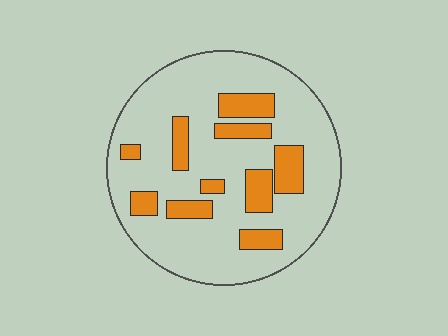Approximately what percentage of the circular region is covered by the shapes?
Approximately 20%.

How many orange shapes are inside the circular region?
10.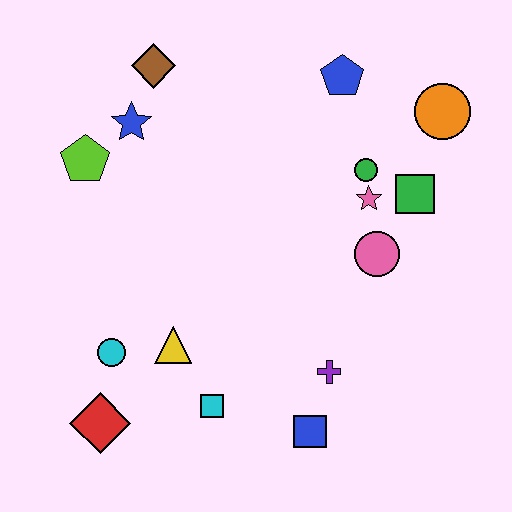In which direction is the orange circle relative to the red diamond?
The orange circle is to the right of the red diamond.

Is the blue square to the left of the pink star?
Yes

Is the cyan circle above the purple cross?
Yes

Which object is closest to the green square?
The pink star is closest to the green square.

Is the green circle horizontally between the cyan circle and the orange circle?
Yes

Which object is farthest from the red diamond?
The orange circle is farthest from the red diamond.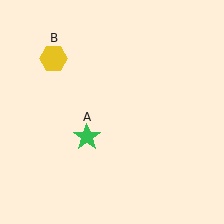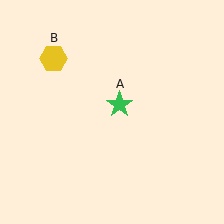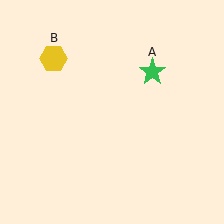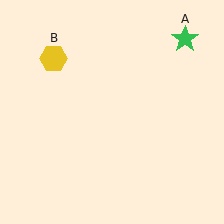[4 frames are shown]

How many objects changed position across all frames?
1 object changed position: green star (object A).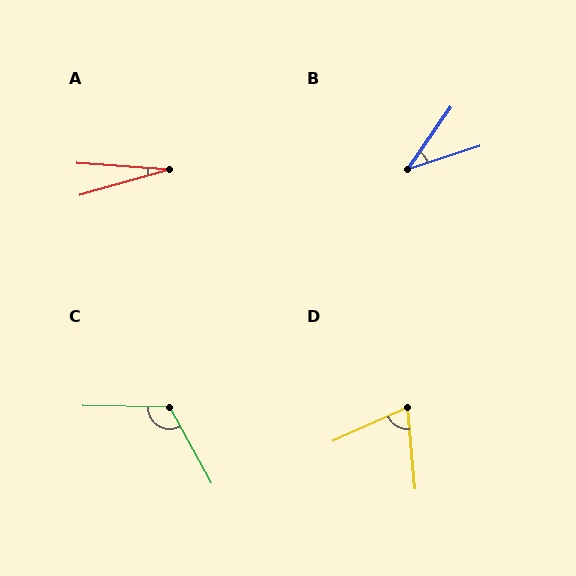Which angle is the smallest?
A, at approximately 20 degrees.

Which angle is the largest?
C, at approximately 120 degrees.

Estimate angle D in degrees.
Approximately 71 degrees.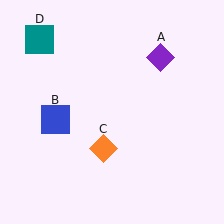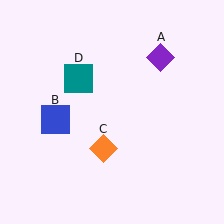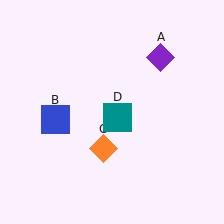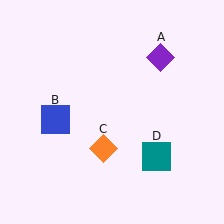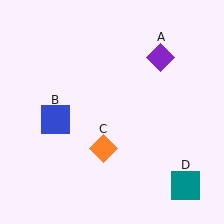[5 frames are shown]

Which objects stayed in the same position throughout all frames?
Purple diamond (object A) and blue square (object B) and orange diamond (object C) remained stationary.